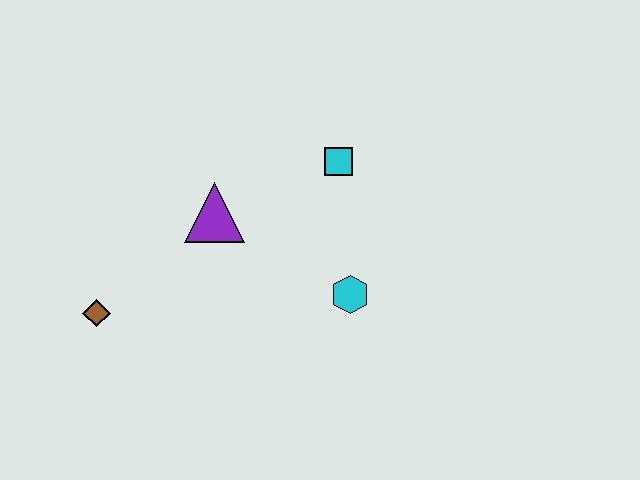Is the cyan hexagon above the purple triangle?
No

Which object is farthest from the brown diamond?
The cyan square is farthest from the brown diamond.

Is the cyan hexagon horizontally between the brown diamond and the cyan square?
No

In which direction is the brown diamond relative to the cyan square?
The brown diamond is to the left of the cyan square.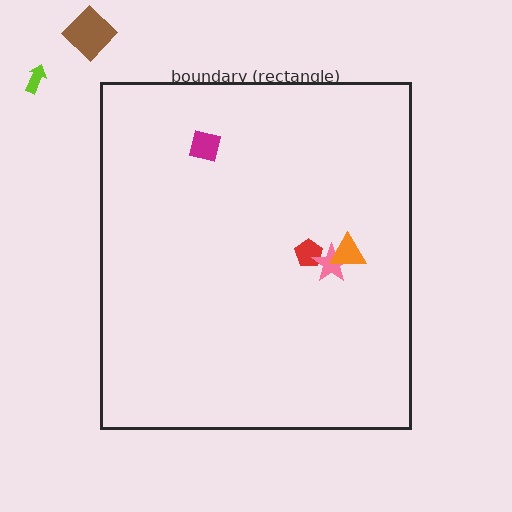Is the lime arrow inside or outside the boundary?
Outside.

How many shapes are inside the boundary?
4 inside, 2 outside.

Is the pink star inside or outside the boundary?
Inside.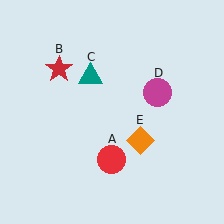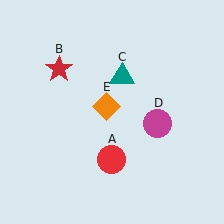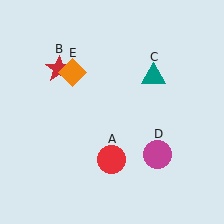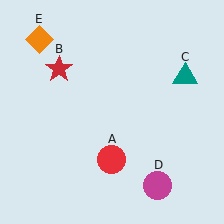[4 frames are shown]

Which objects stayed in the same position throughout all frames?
Red circle (object A) and red star (object B) remained stationary.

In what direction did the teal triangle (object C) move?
The teal triangle (object C) moved right.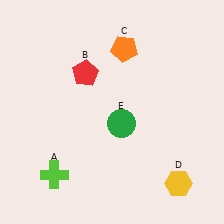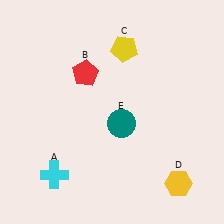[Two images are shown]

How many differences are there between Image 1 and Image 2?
There are 3 differences between the two images.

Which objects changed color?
A changed from lime to cyan. C changed from orange to yellow. E changed from green to teal.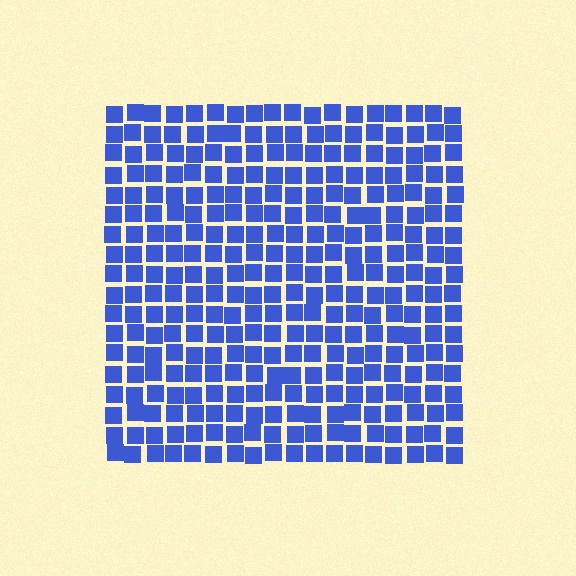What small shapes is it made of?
It is made of small squares.